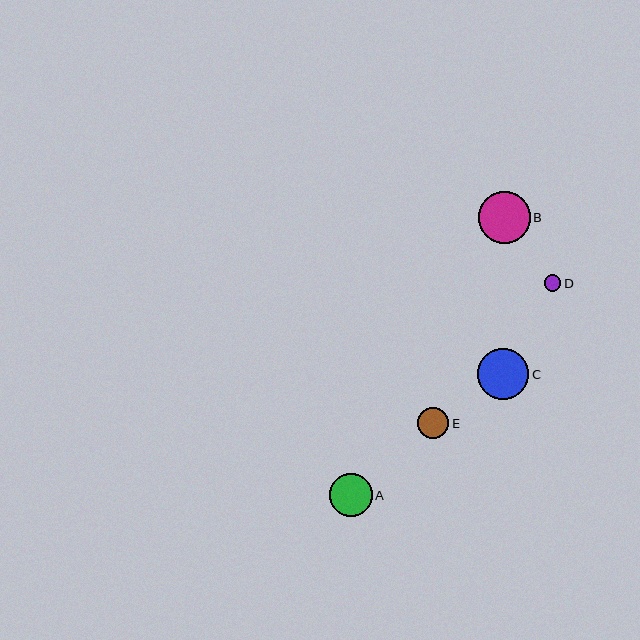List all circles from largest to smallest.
From largest to smallest: B, C, A, E, D.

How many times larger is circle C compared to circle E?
Circle C is approximately 1.6 times the size of circle E.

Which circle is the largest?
Circle B is the largest with a size of approximately 52 pixels.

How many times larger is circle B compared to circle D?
Circle B is approximately 3.1 times the size of circle D.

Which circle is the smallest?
Circle D is the smallest with a size of approximately 17 pixels.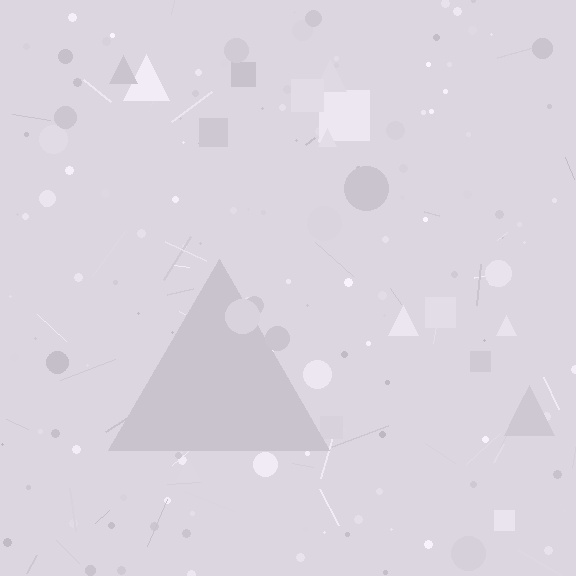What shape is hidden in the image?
A triangle is hidden in the image.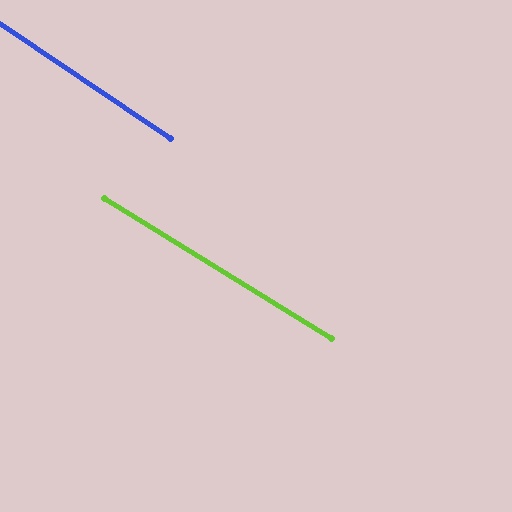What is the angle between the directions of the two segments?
Approximately 2 degrees.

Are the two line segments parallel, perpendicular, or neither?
Parallel — their directions differ by only 2.0°.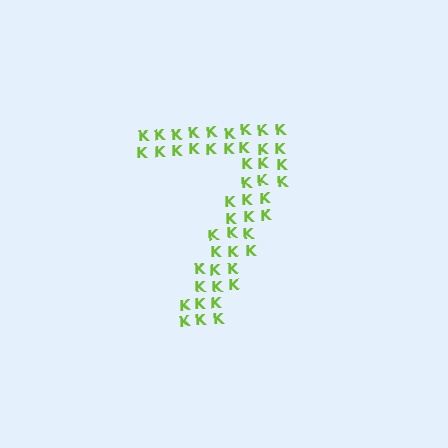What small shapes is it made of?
It is made of small letter K's.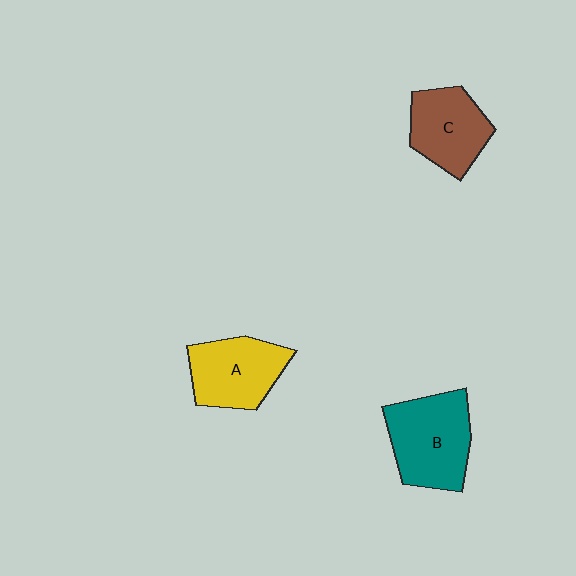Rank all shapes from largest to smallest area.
From largest to smallest: B (teal), A (yellow), C (brown).